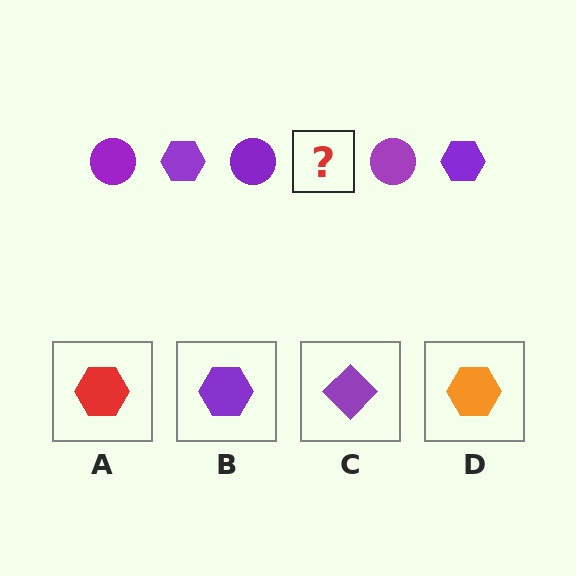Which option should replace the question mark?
Option B.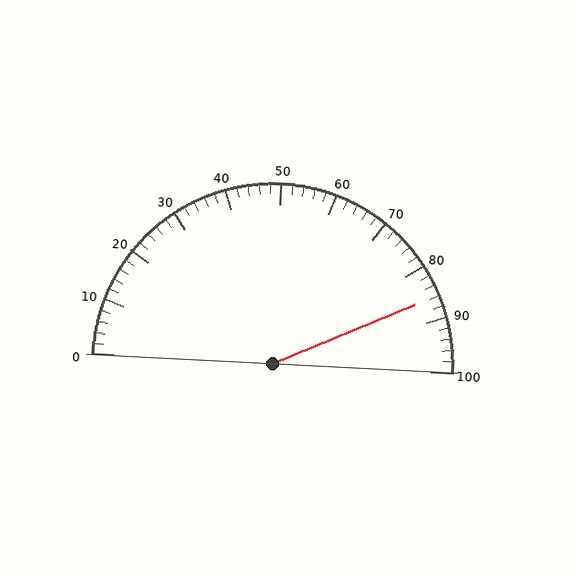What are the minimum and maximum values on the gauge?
The gauge ranges from 0 to 100.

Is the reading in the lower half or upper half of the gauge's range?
The reading is in the upper half of the range (0 to 100).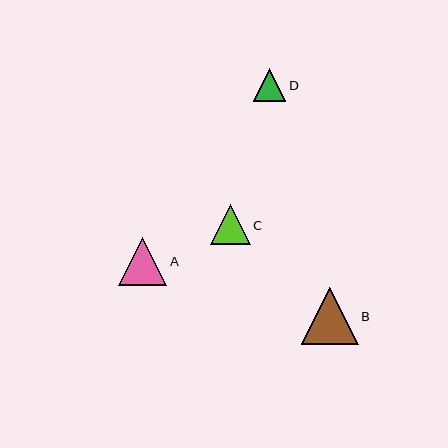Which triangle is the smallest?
Triangle D is the smallest with a size of approximately 33 pixels.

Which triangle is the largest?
Triangle B is the largest with a size of approximately 57 pixels.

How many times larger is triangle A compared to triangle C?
Triangle A is approximately 1.2 times the size of triangle C.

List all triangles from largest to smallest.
From largest to smallest: B, A, C, D.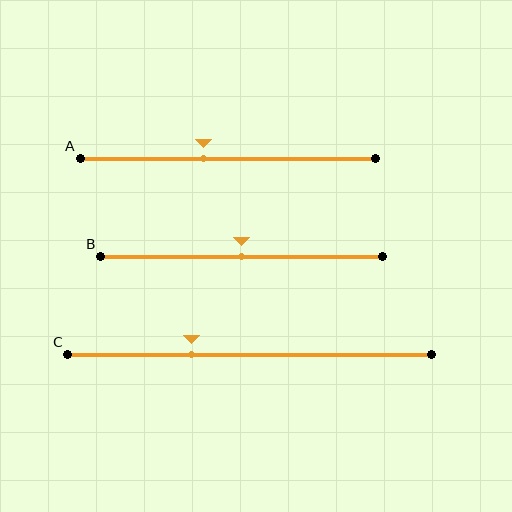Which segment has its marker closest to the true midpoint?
Segment B has its marker closest to the true midpoint.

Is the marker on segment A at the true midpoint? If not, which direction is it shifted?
No, the marker on segment A is shifted to the left by about 8% of the segment length.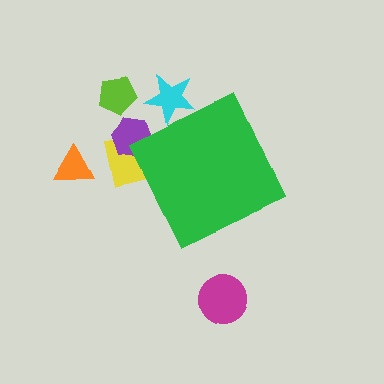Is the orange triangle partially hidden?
No, the orange triangle is fully visible.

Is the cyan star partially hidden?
Yes, the cyan star is partially hidden behind the green diamond.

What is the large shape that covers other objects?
A green diamond.